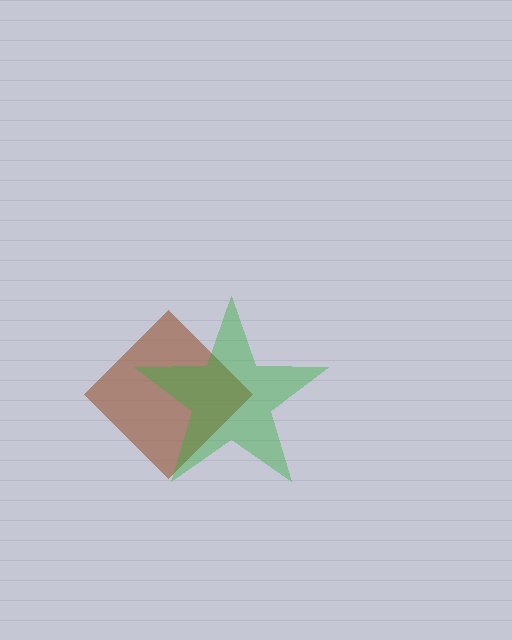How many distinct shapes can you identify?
There are 2 distinct shapes: a brown diamond, a green star.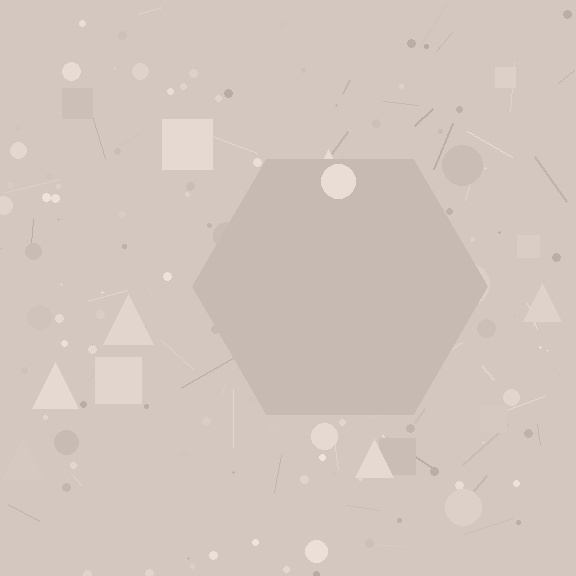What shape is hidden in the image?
A hexagon is hidden in the image.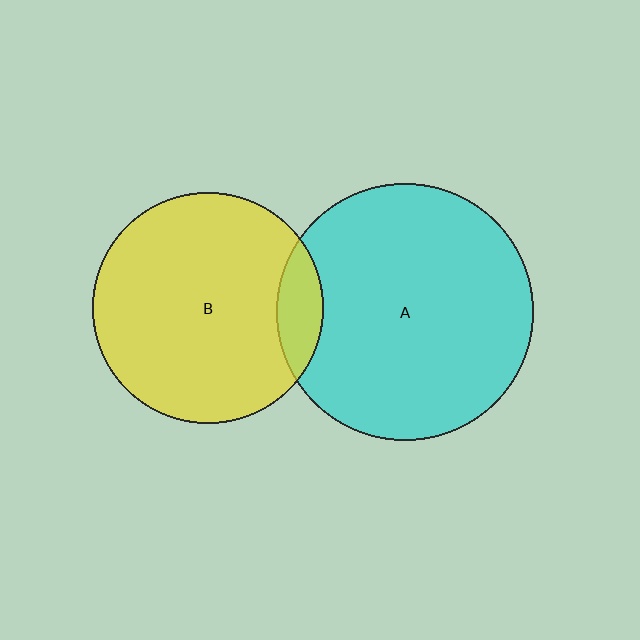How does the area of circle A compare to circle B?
Approximately 1.2 times.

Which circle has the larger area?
Circle A (cyan).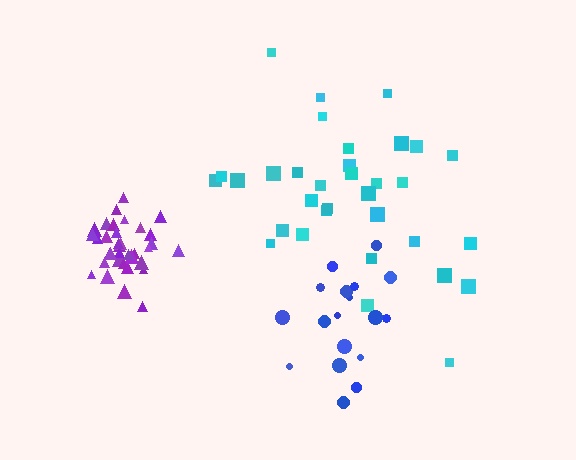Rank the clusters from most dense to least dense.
purple, blue, cyan.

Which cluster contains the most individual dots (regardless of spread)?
Purple (35).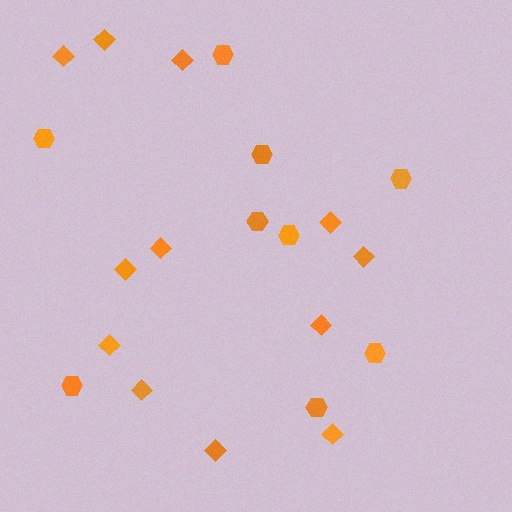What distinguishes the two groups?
There are 2 groups: one group of hexagons (9) and one group of diamonds (12).